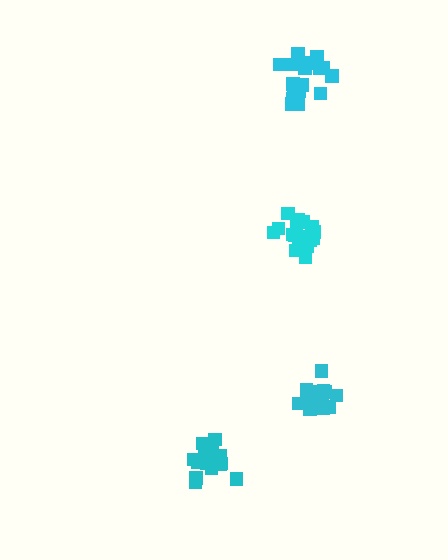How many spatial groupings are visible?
There are 4 spatial groupings.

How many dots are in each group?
Group 1: 20 dots, Group 2: 16 dots, Group 3: 20 dots, Group 4: 15 dots (71 total).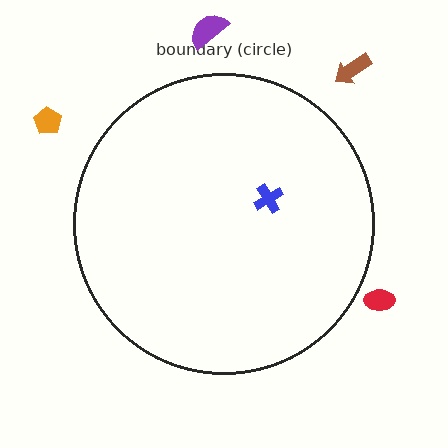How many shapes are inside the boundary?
1 inside, 4 outside.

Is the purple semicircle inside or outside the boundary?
Outside.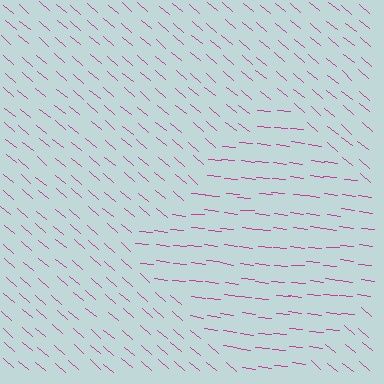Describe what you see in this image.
The image is filled with small magenta line segments. A diamond region in the image has lines oriented differently from the surrounding lines, creating a visible texture boundary.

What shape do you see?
I see a diamond.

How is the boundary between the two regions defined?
The boundary is defined purely by a change in line orientation (approximately 34 degrees difference). All lines are the same color and thickness.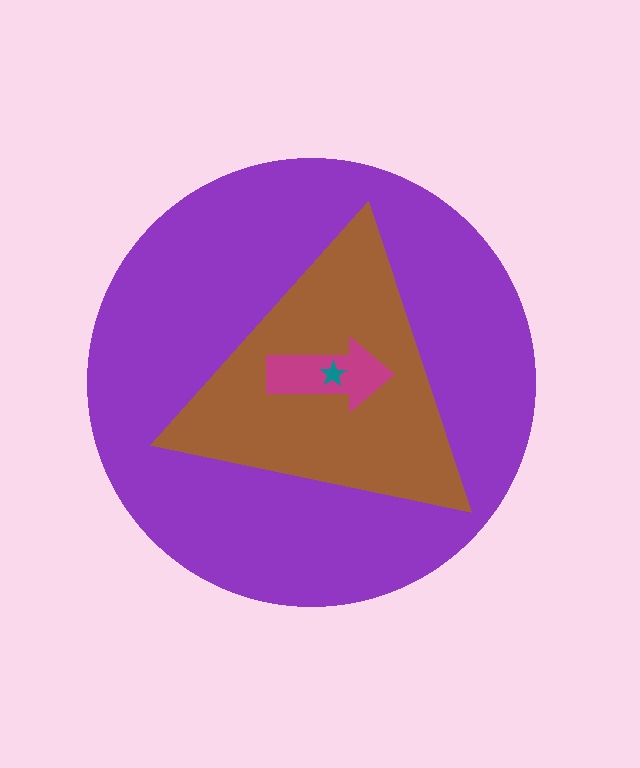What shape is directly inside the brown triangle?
The magenta arrow.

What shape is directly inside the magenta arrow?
The teal star.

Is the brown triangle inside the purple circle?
Yes.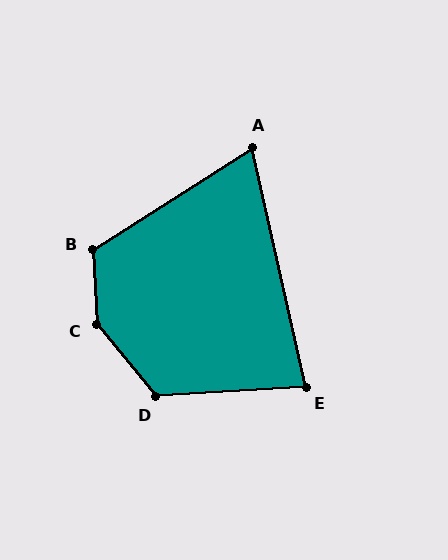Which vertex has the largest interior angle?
C, at approximately 144 degrees.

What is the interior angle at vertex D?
Approximately 126 degrees (obtuse).